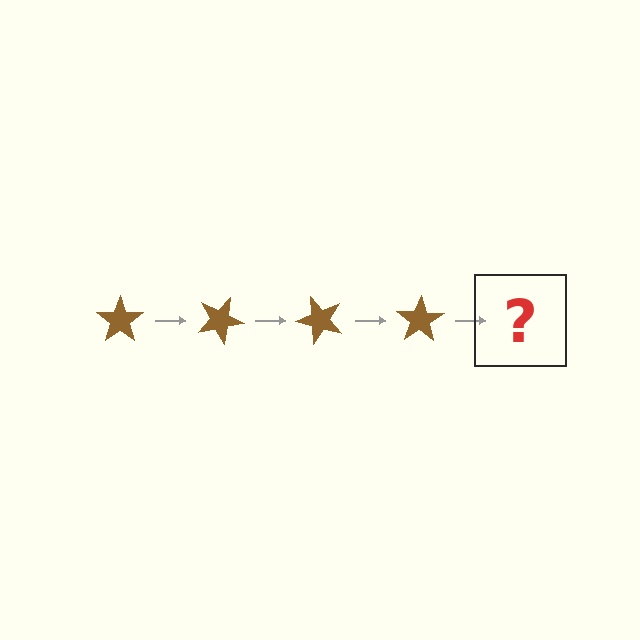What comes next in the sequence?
The next element should be a brown star rotated 100 degrees.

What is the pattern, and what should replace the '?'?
The pattern is that the star rotates 25 degrees each step. The '?' should be a brown star rotated 100 degrees.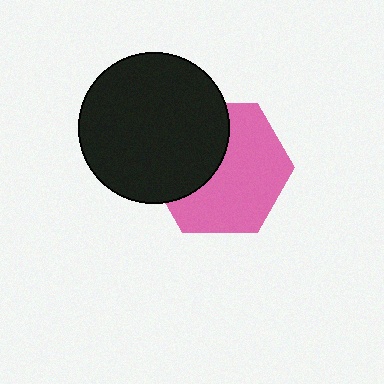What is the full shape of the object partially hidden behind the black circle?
The partially hidden object is a pink hexagon.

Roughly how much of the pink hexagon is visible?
About half of it is visible (roughly 61%).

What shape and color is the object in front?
The object in front is a black circle.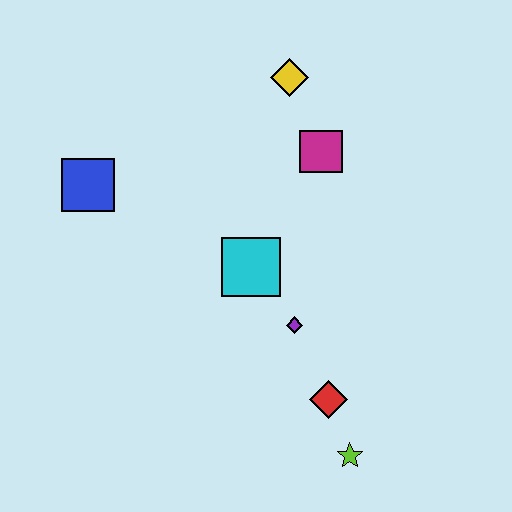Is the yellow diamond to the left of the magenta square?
Yes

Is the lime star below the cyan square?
Yes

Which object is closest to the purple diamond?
The cyan square is closest to the purple diamond.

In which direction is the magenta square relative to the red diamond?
The magenta square is above the red diamond.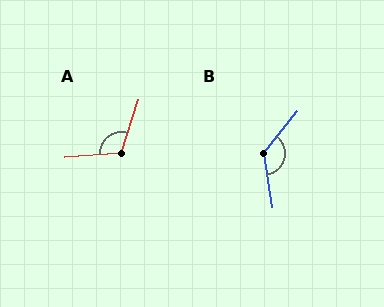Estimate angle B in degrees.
Approximately 133 degrees.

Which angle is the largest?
B, at approximately 133 degrees.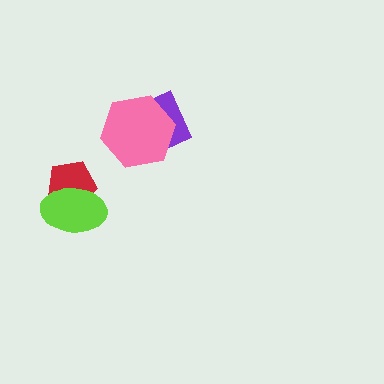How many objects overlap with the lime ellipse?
1 object overlaps with the lime ellipse.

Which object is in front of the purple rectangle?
The pink hexagon is in front of the purple rectangle.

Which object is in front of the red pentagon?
The lime ellipse is in front of the red pentagon.